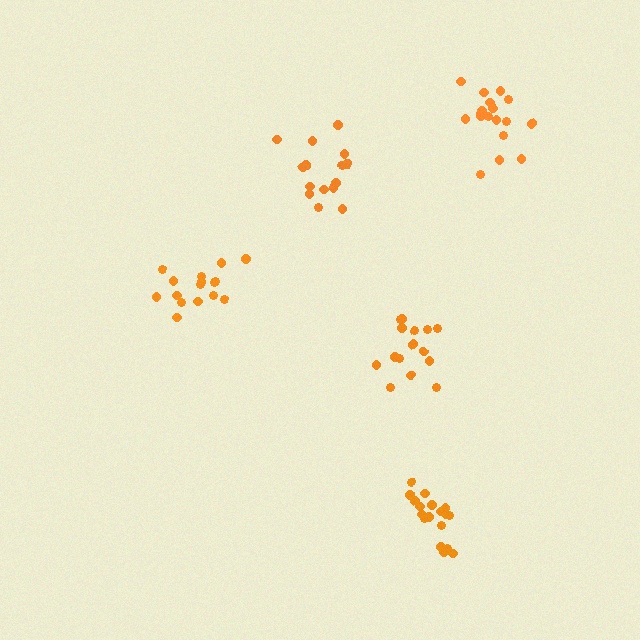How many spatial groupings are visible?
There are 5 spatial groupings.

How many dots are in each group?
Group 1: 16 dots, Group 2: 16 dots, Group 3: 15 dots, Group 4: 18 dots, Group 5: 18 dots (83 total).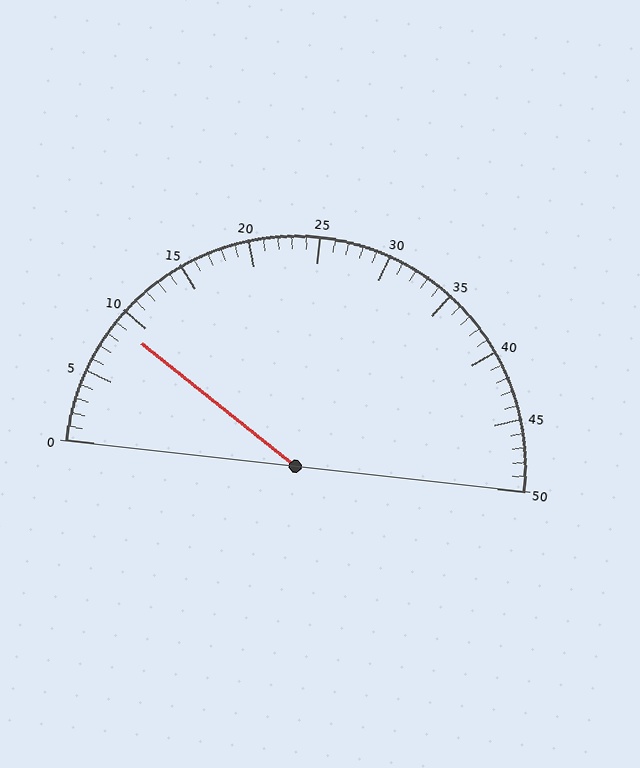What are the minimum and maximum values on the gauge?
The gauge ranges from 0 to 50.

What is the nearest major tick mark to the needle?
The nearest major tick mark is 10.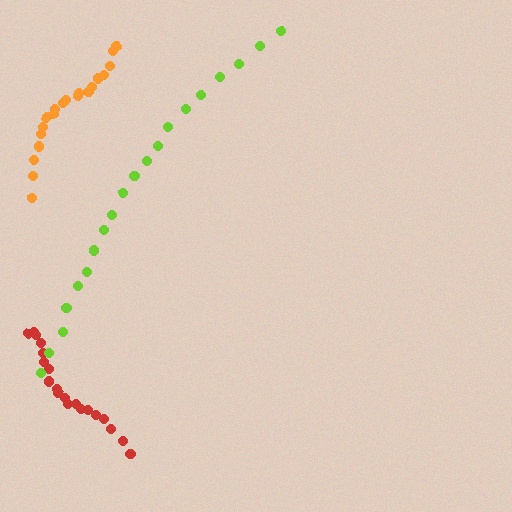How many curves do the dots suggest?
There are 3 distinct paths.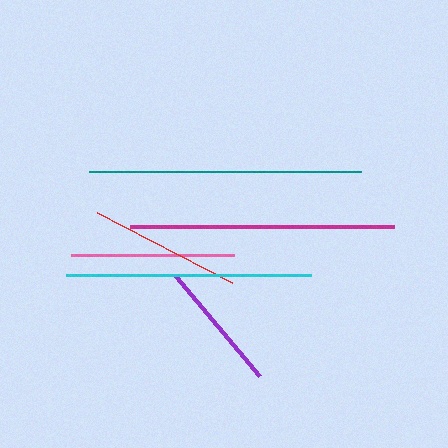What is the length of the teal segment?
The teal segment is approximately 272 pixels long.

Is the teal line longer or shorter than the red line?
The teal line is longer than the red line.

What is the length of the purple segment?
The purple segment is approximately 131 pixels long.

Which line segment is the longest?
The teal line is the longest at approximately 272 pixels.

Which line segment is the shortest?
The purple line is the shortest at approximately 131 pixels.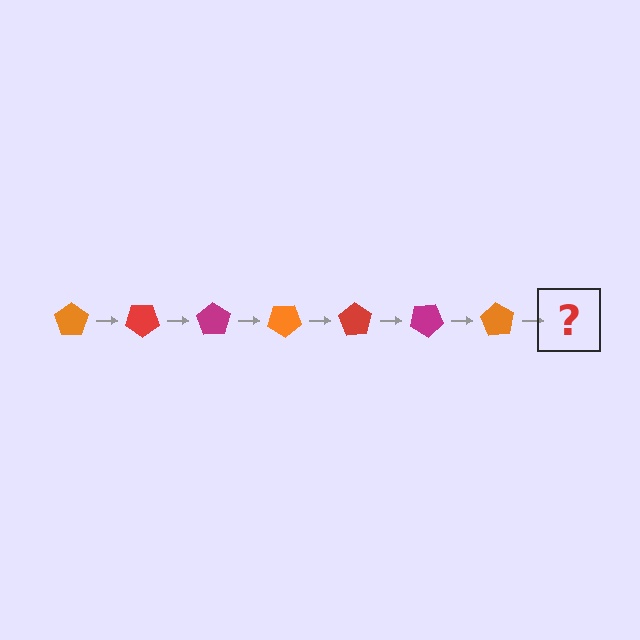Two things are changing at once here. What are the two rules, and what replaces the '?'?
The two rules are that it rotates 35 degrees each step and the color cycles through orange, red, and magenta. The '?' should be a red pentagon, rotated 245 degrees from the start.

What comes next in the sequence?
The next element should be a red pentagon, rotated 245 degrees from the start.